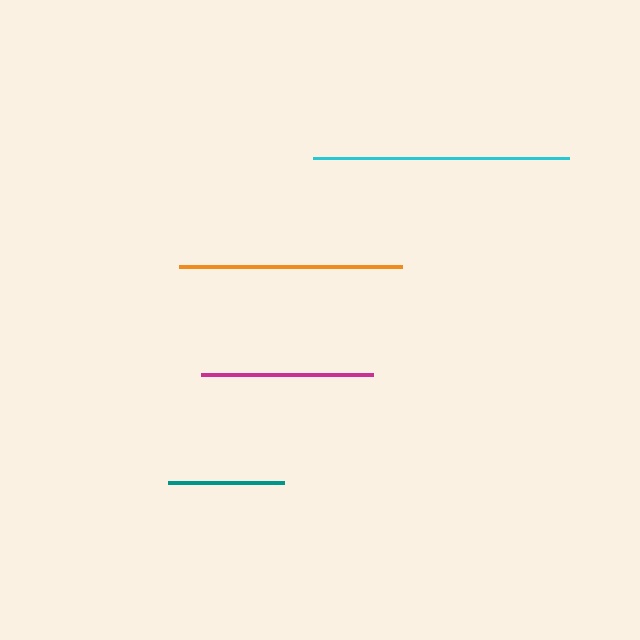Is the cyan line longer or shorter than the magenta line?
The cyan line is longer than the magenta line.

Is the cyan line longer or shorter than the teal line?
The cyan line is longer than the teal line.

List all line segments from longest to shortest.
From longest to shortest: cyan, orange, magenta, teal.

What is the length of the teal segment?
The teal segment is approximately 116 pixels long.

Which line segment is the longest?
The cyan line is the longest at approximately 256 pixels.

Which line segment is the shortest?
The teal line is the shortest at approximately 116 pixels.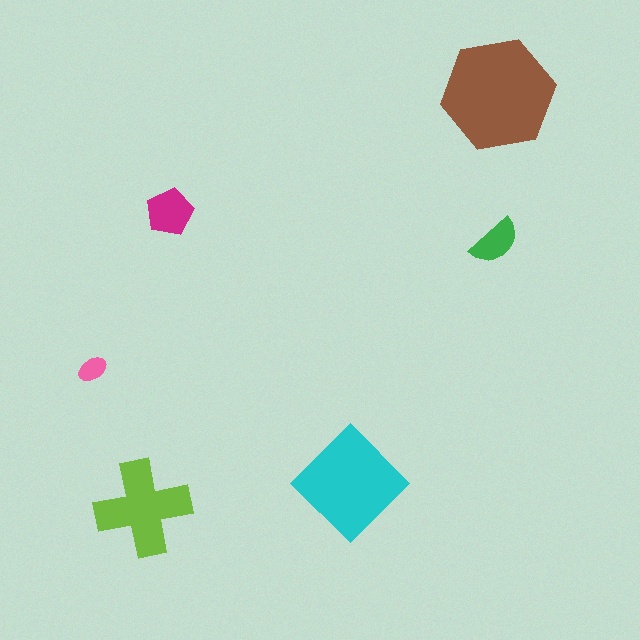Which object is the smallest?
The pink ellipse.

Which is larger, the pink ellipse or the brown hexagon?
The brown hexagon.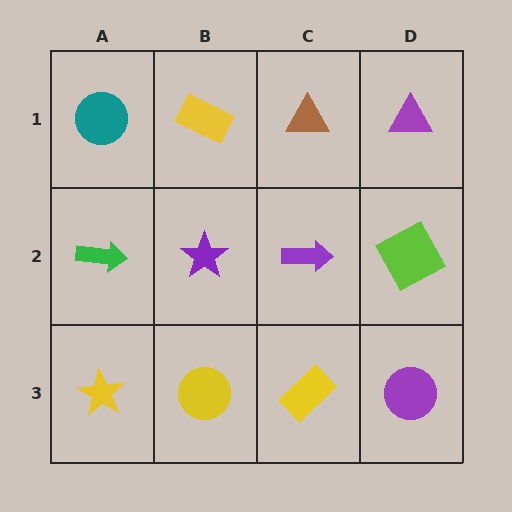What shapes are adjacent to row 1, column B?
A purple star (row 2, column B), a teal circle (row 1, column A), a brown triangle (row 1, column C).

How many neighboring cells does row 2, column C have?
4.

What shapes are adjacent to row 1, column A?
A green arrow (row 2, column A), a yellow rectangle (row 1, column B).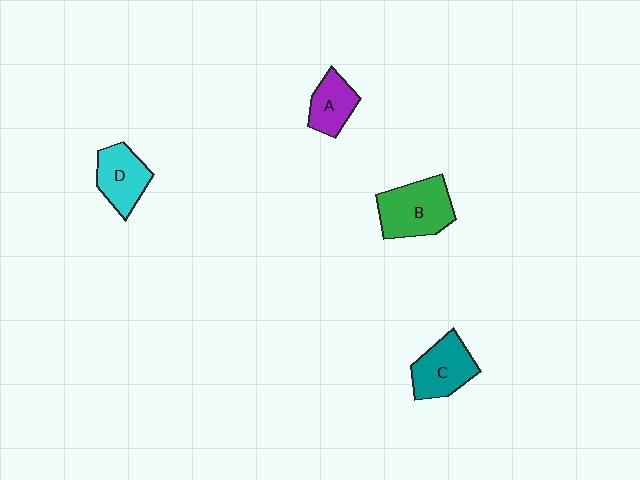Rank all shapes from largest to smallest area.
From largest to smallest: B (green), C (teal), D (cyan), A (purple).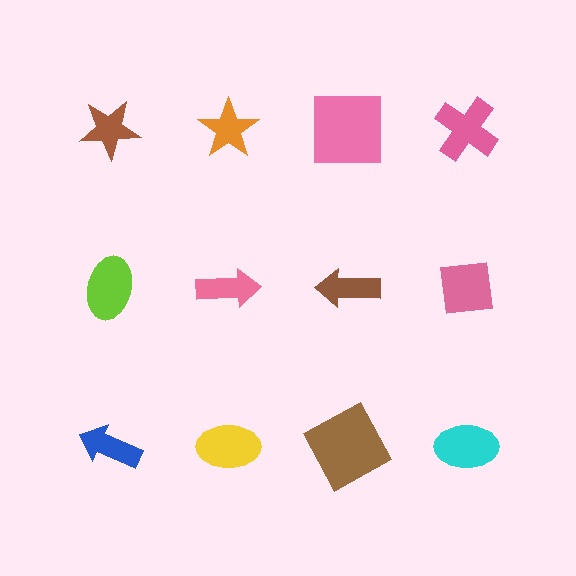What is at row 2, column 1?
A lime ellipse.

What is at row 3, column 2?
A yellow ellipse.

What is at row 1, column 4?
A pink cross.